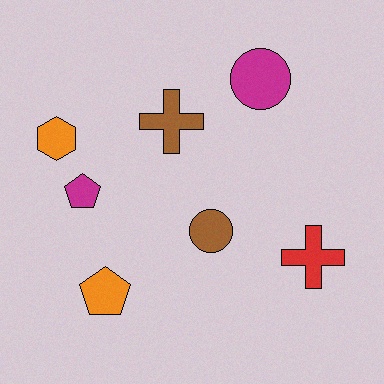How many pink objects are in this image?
There are no pink objects.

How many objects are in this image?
There are 7 objects.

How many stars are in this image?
There are no stars.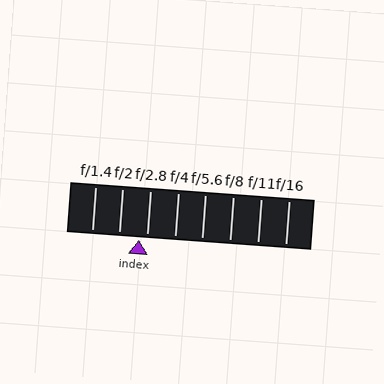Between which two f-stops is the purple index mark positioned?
The index mark is between f/2 and f/2.8.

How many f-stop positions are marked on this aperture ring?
There are 8 f-stop positions marked.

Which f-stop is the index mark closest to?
The index mark is closest to f/2.8.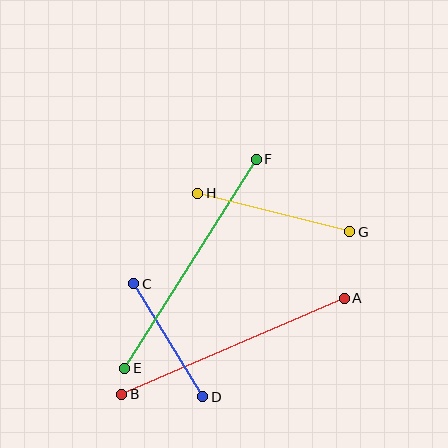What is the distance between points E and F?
The distance is approximately 247 pixels.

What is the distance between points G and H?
The distance is approximately 157 pixels.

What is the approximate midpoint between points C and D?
The midpoint is at approximately (168, 340) pixels.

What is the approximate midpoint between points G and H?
The midpoint is at approximately (274, 213) pixels.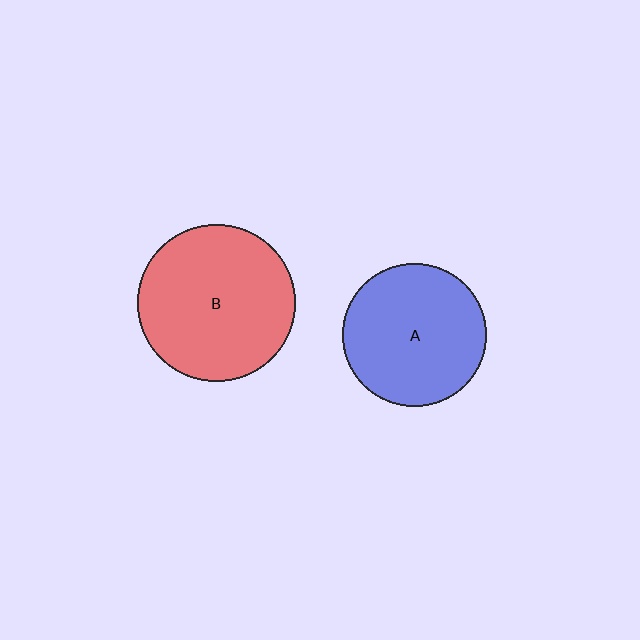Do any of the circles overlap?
No, none of the circles overlap.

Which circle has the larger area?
Circle B (red).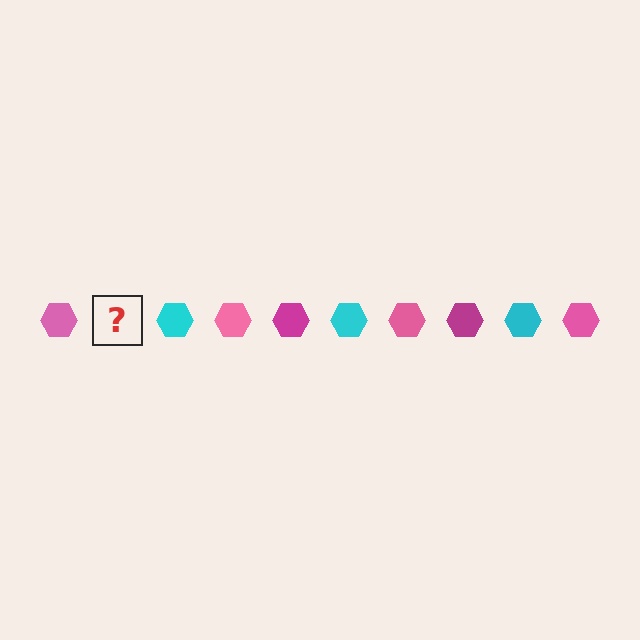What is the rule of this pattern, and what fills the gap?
The rule is that the pattern cycles through pink, magenta, cyan hexagons. The gap should be filled with a magenta hexagon.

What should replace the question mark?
The question mark should be replaced with a magenta hexagon.